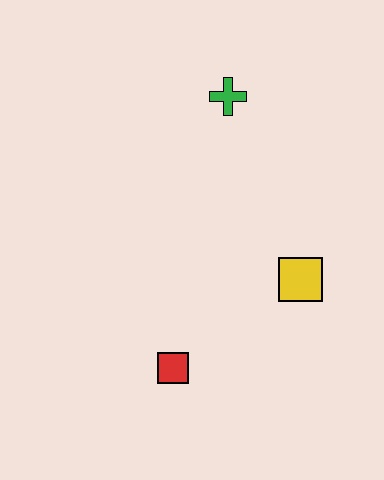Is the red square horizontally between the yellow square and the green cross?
No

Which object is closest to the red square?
The yellow square is closest to the red square.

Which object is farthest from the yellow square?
The green cross is farthest from the yellow square.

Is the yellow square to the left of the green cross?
No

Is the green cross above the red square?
Yes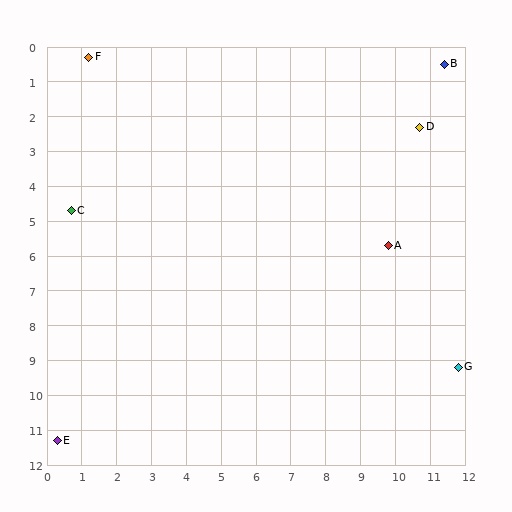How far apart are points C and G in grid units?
Points C and G are about 12.0 grid units apart.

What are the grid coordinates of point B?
Point B is at approximately (11.4, 0.5).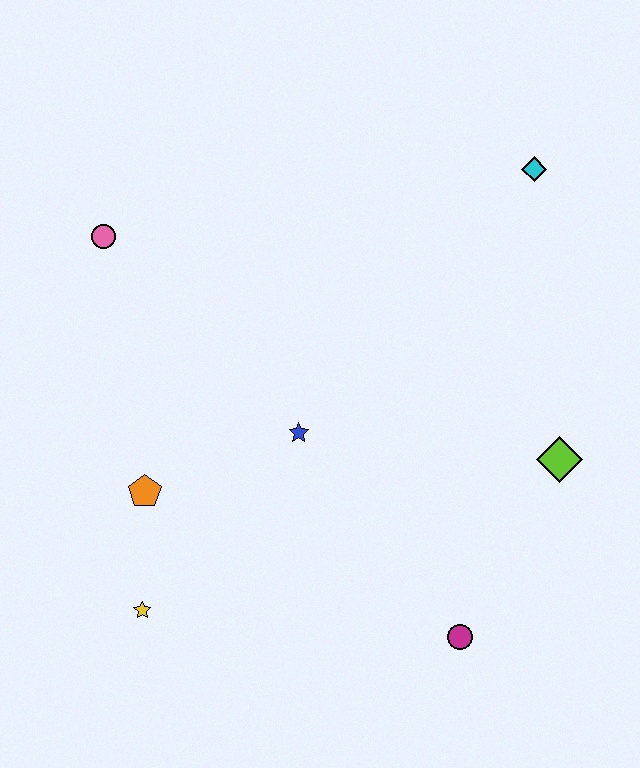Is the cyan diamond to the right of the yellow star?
Yes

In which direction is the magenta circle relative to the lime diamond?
The magenta circle is below the lime diamond.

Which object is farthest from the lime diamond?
The pink circle is farthest from the lime diamond.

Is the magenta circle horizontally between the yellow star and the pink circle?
No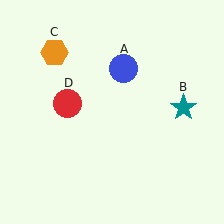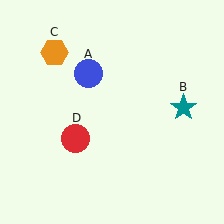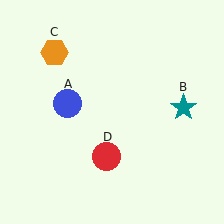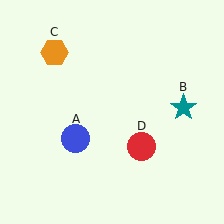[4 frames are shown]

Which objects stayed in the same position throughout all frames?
Teal star (object B) and orange hexagon (object C) remained stationary.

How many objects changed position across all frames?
2 objects changed position: blue circle (object A), red circle (object D).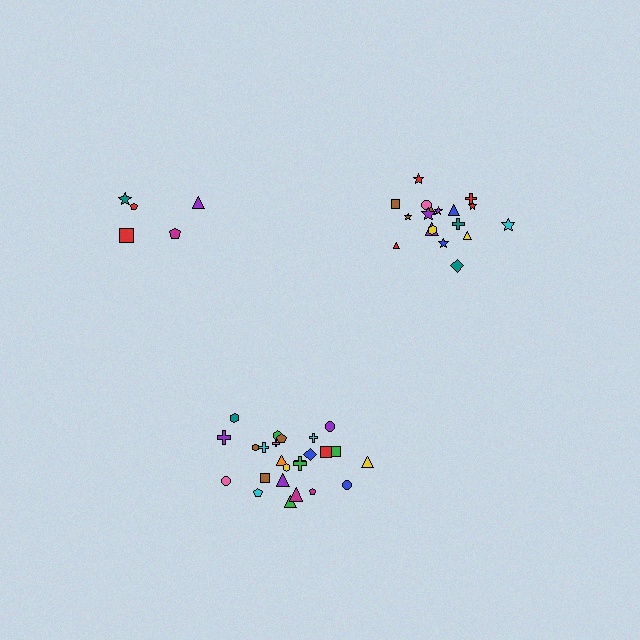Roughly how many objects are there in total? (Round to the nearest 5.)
Roughly 50 objects in total.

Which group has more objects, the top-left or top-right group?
The top-right group.